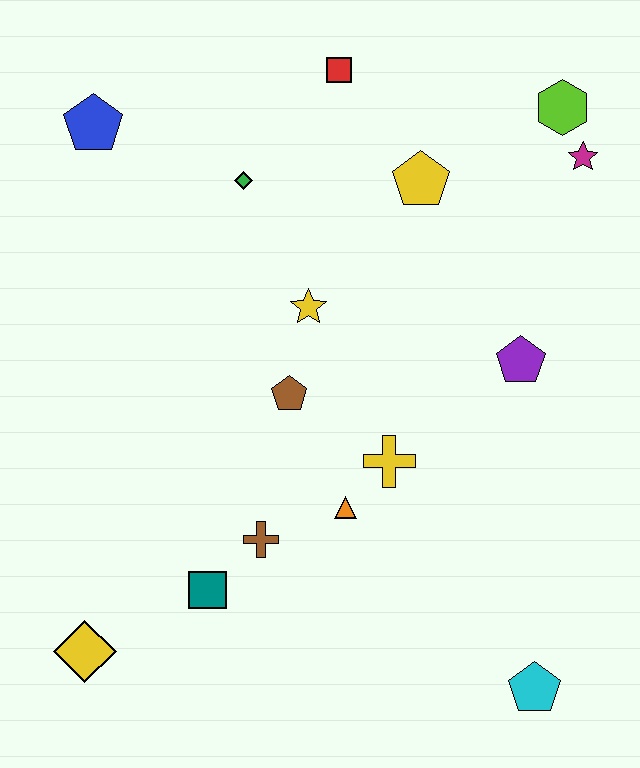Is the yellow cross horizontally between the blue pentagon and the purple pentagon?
Yes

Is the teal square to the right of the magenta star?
No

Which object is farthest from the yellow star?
The cyan pentagon is farthest from the yellow star.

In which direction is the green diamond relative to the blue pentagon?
The green diamond is to the right of the blue pentagon.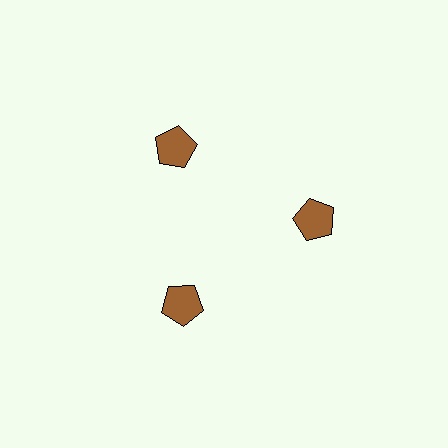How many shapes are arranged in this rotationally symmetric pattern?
There are 3 shapes, arranged in 3 groups of 1.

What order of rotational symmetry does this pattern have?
This pattern has 3-fold rotational symmetry.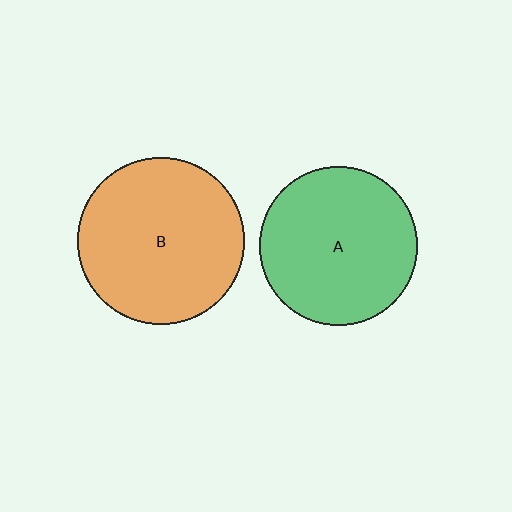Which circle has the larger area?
Circle B (orange).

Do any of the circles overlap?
No, none of the circles overlap.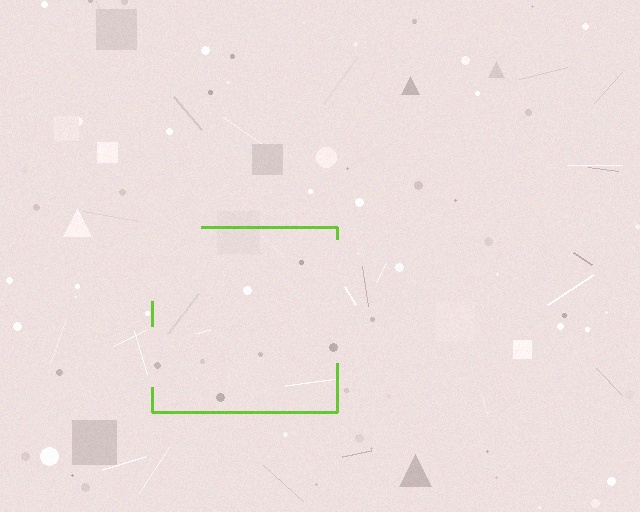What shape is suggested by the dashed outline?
The dashed outline suggests a square.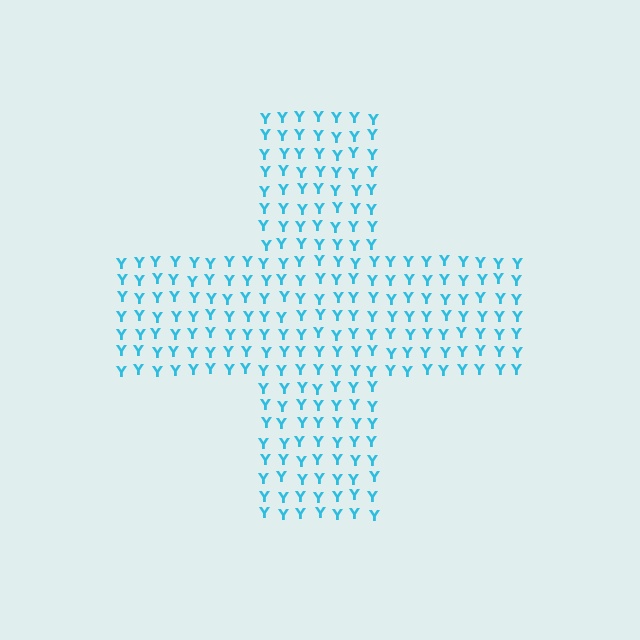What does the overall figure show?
The overall figure shows a cross.